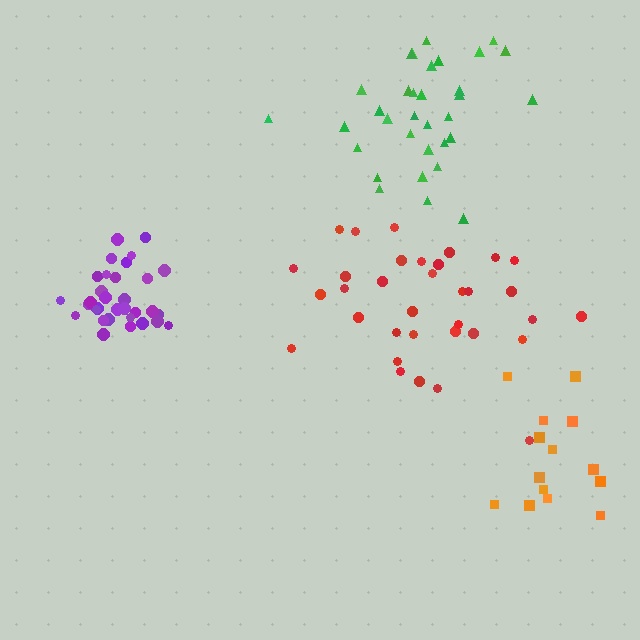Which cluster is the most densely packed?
Purple.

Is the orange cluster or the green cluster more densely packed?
Green.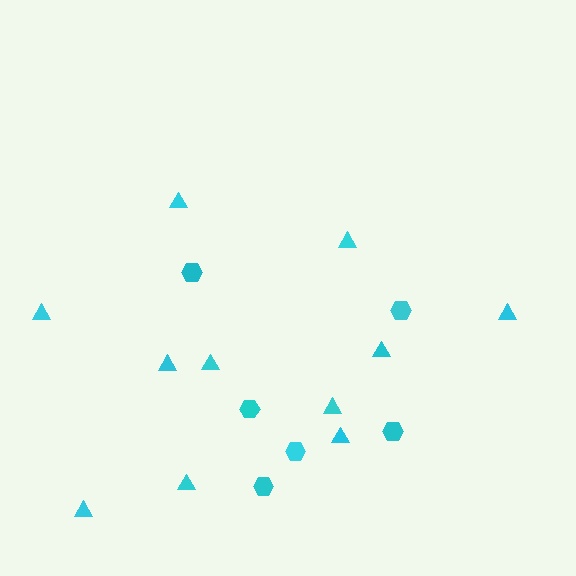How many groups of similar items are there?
There are 2 groups: one group of triangles (11) and one group of hexagons (6).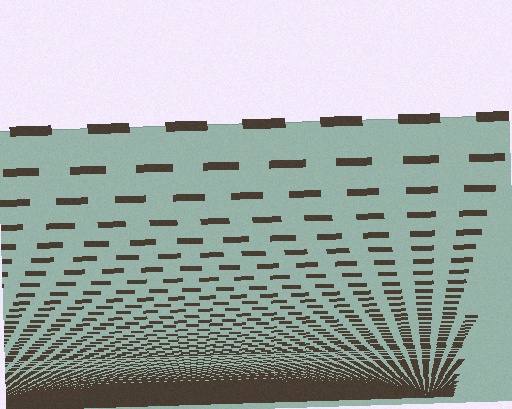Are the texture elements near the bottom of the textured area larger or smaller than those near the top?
Smaller. The gradient is inverted — elements near the bottom are smaller and denser.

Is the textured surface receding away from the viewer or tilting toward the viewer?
The surface appears to tilt toward the viewer. Texture elements get larger and sparser toward the top.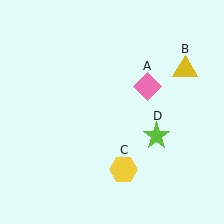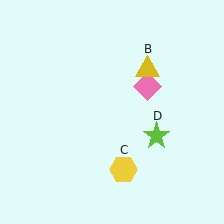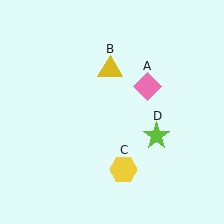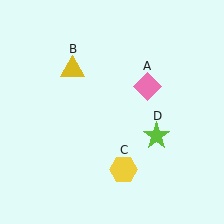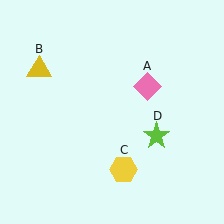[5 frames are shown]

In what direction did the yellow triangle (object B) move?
The yellow triangle (object B) moved left.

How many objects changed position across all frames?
1 object changed position: yellow triangle (object B).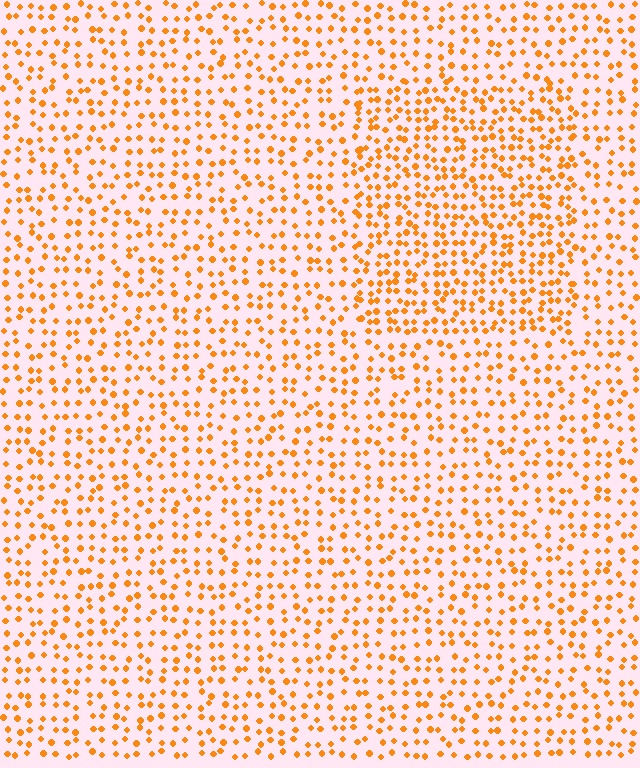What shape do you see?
I see a rectangle.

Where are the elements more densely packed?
The elements are more densely packed inside the rectangle boundary.